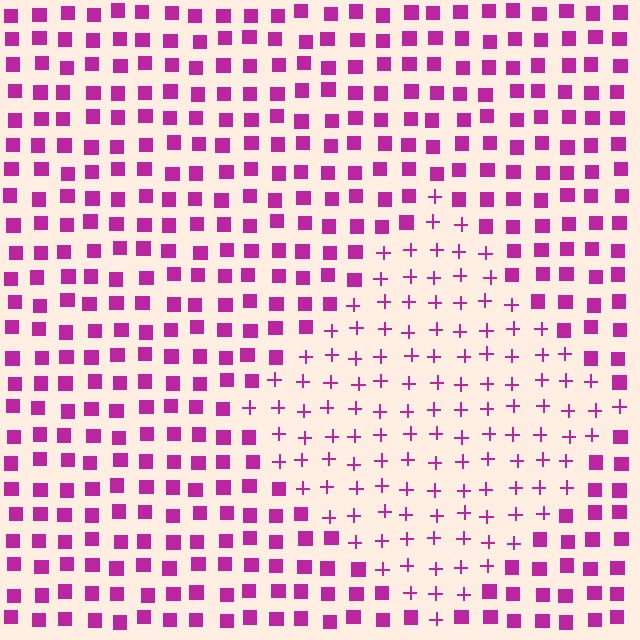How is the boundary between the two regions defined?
The boundary is defined by a change in element shape: plus signs inside vs. squares outside. All elements share the same color and spacing.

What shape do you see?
I see a diamond.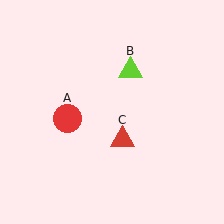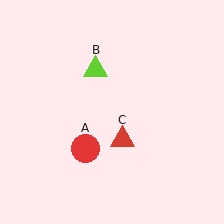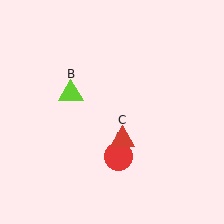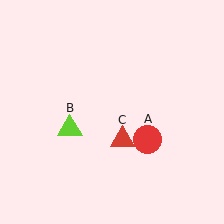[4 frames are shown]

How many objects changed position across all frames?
2 objects changed position: red circle (object A), lime triangle (object B).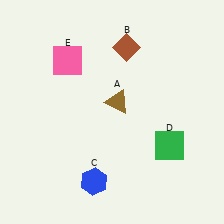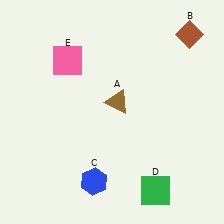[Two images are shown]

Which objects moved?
The objects that moved are: the brown diamond (B), the green square (D).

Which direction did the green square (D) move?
The green square (D) moved down.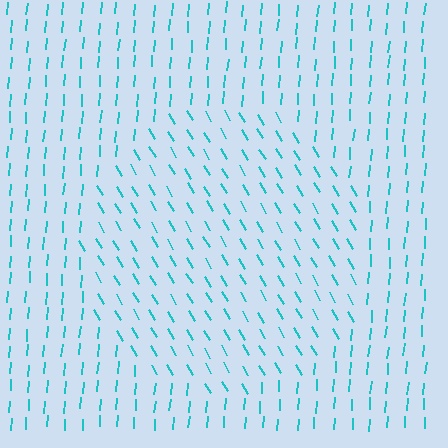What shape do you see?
I see a circle.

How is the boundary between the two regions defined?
The boundary is defined purely by a change in line orientation (approximately 35 degrees difference). All lines are the same color and thickness.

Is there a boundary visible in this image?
Yes, there is a texture boundary formed by a change in line orientation.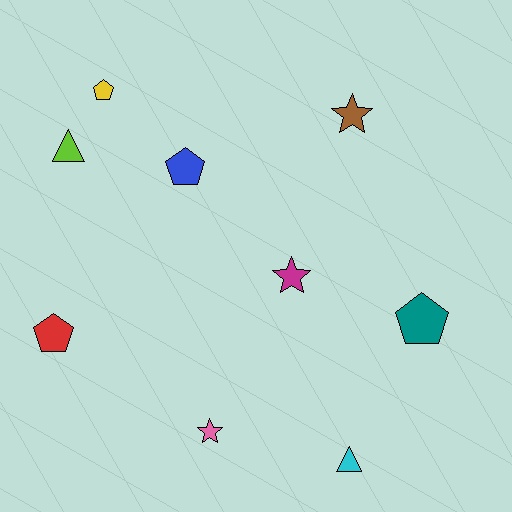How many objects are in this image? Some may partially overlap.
There are 9 objects.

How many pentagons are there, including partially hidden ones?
There are 4 pentagons.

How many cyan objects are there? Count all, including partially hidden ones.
There is 1 cyan object.